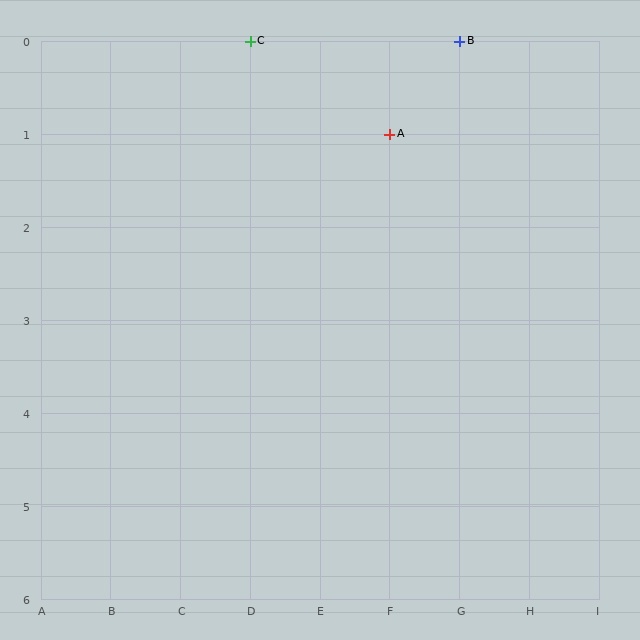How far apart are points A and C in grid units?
Points A and C are 2 columns and 1 row apart (about 2.2 grid units diagonally).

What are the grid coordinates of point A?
Point A is at grid coordinates (F, 1).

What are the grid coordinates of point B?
Point B is at grid coordinates (G, 0).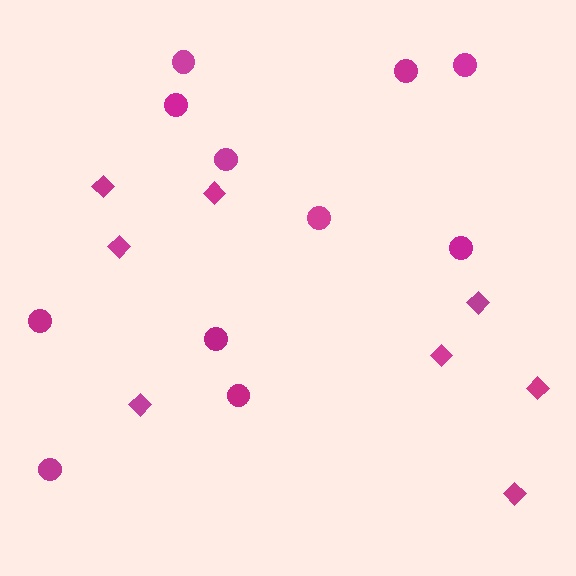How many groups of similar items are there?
There are 2 groups: one group of circles (11) and one group of diamonds (8).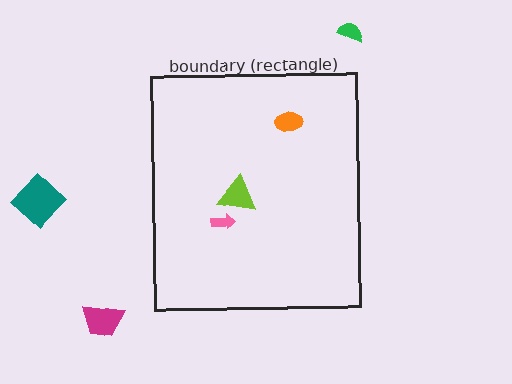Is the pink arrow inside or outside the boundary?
Inside.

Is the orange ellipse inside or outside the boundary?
Inside.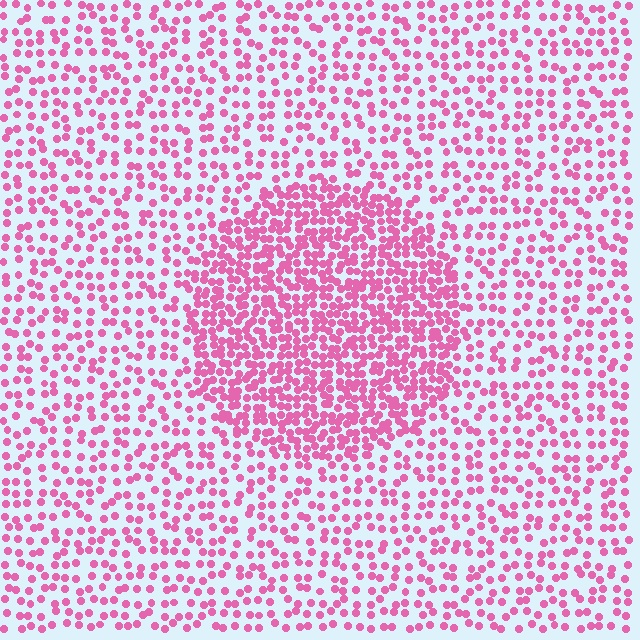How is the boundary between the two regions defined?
The boundary is defined by a change in element density (approximately 2.1x ratio). All elements are the same color, size, and shape.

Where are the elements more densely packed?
The elements are more densely packed inside the circle boundary.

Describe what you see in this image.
The image contains small pink elements arranged at two different densities. A circle-shaped region is visible where the elements are more densely packed than the surrounding area.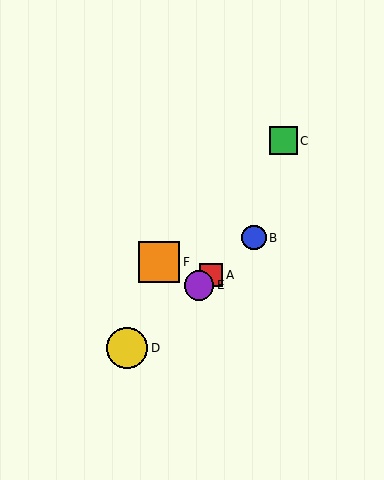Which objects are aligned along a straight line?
Objects A, B, D, E are aligned along a straight line.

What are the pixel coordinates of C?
Object C is at (284, 141).